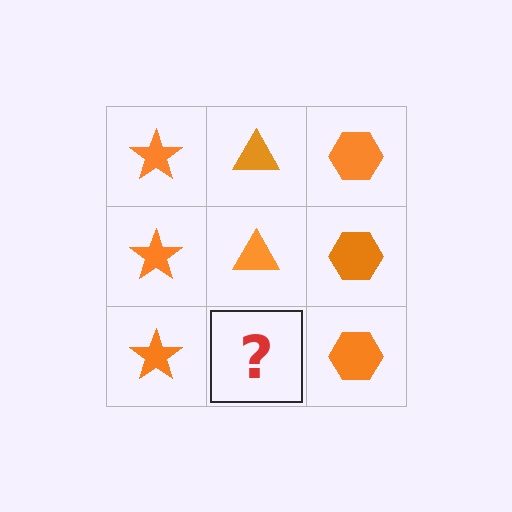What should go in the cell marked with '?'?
The missing cell should contain an orange triangle.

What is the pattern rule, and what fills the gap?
The rule is that each column has a consistent shape. The gap should be filled with an orange triangle.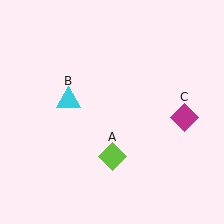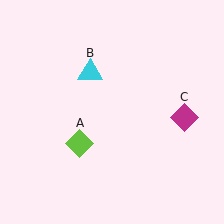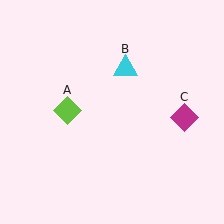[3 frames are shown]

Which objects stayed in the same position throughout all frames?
Magenta diamond (object C) remained stationary.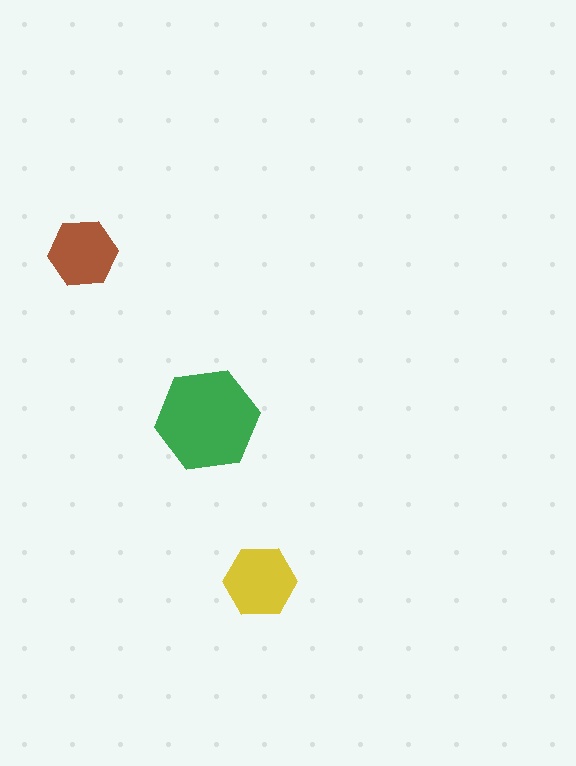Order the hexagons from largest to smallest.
the green one, the yellow one, the brown one.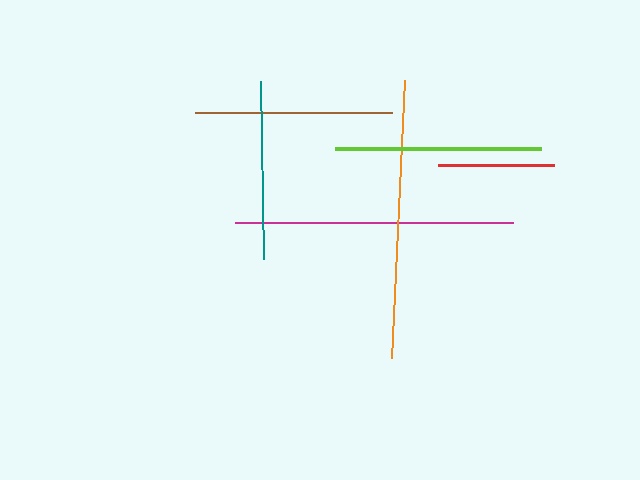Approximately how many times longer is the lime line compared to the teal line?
The lime line is approximately 1.2 times the length of the teal line.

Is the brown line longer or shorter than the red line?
The brown line is longer than the red line.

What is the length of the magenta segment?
The magenta segment is approximately 278 pixels long.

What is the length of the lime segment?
The lime segment is approximately 206 pixels long.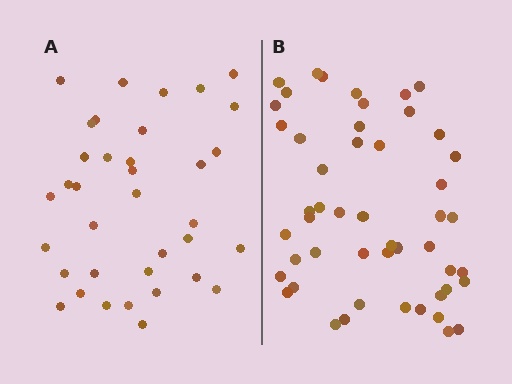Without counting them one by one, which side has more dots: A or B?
Region B (the right region) has more dots.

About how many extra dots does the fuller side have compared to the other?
Region B has approximately 15 more dots than region A.